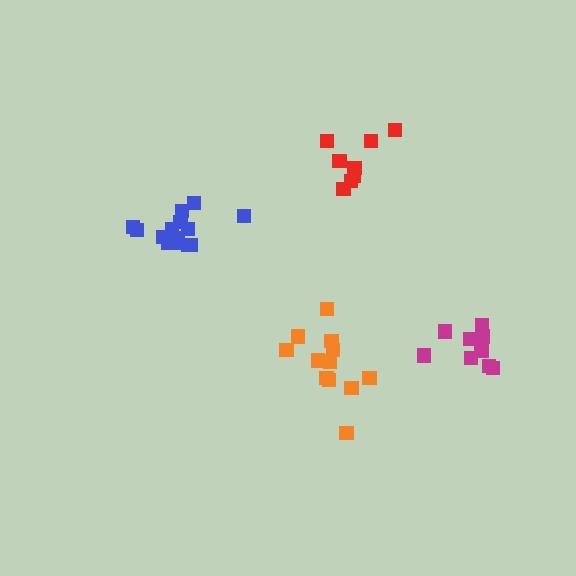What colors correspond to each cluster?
The clusters are colored: orange, red, magenta, blue.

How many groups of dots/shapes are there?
There are 4 groups.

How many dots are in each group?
Group 1: 12 dots, Group 2: 8 dots, Group 3: 9 dots, Group 4: 14 dots (43 total).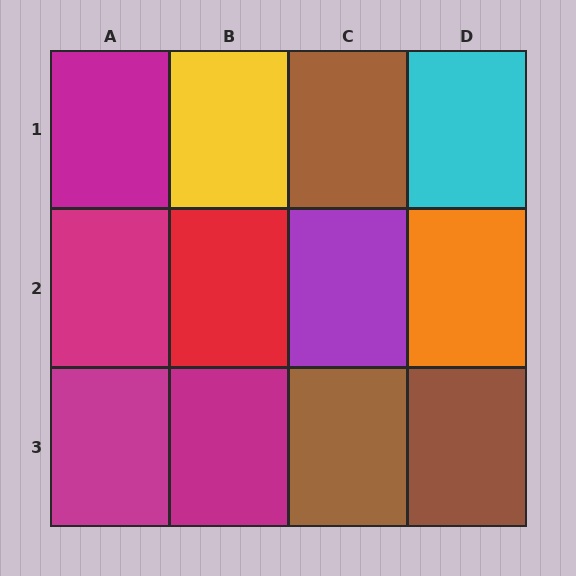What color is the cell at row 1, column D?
Cyan.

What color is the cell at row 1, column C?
Brown.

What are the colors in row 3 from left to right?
Magenta, magenta, brown, brown.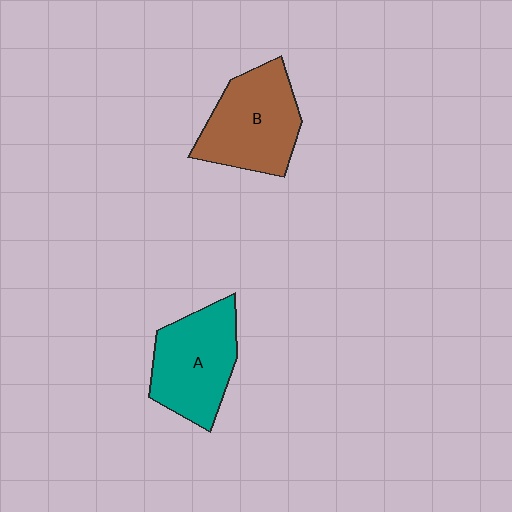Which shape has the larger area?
Shape B (brown).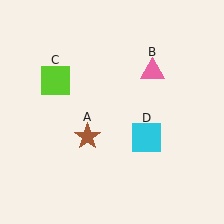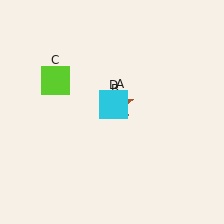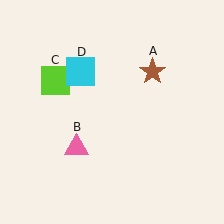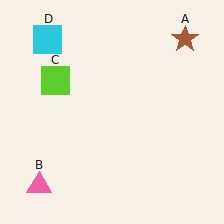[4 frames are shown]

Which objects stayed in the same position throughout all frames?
Lime square (object C) remained stationary.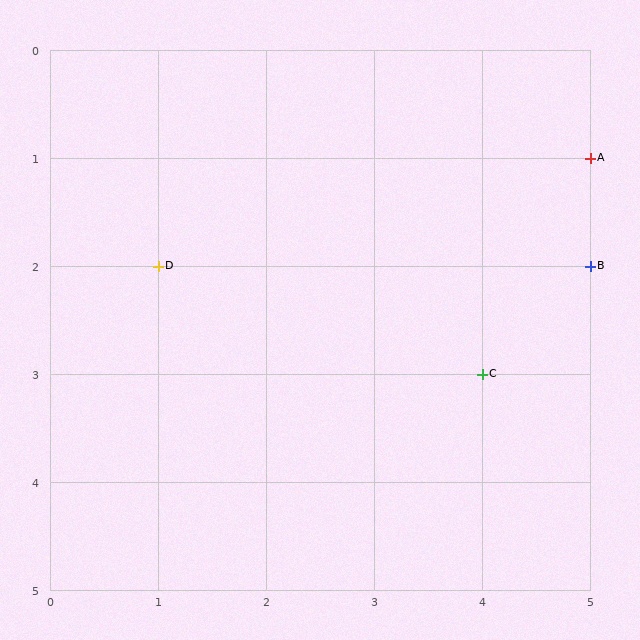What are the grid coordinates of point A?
Point A is at grid coordinates (5, 1).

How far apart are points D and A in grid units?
Points D and A are 4 columns and 1 row apart (about 4.1 grid units diagonally).